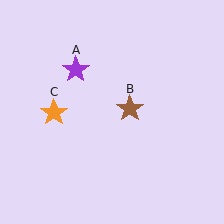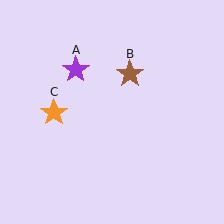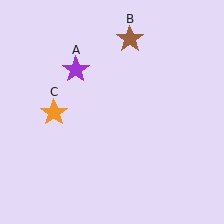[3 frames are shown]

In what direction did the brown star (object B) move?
The brown star (object B) moved up.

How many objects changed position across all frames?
1 object changed position: brown star (object B).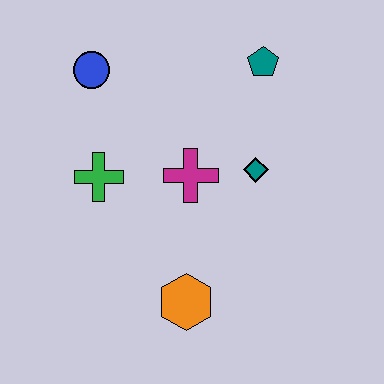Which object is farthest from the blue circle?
The orange hexagon is farthest from the blue circle.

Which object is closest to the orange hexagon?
The magenta cross is closest to the orange hexagon.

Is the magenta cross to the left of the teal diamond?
Yes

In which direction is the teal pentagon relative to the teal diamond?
The teal pentagon is above the teal diamond.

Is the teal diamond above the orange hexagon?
Yes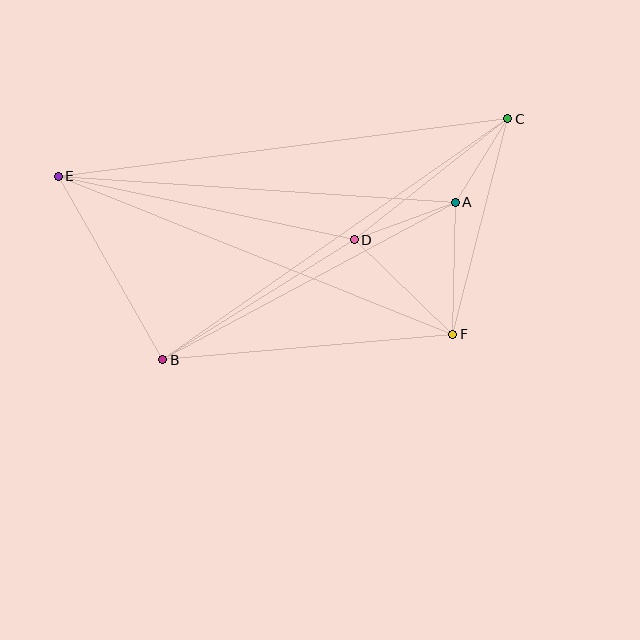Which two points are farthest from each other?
Points C and E are farthest from each other.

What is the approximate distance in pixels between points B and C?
The distance between B and C is approximately 421 pixels.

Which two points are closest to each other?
Points A and C are closest to each other.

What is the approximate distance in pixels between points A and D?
The distance between A and D is approximately 108 pixels.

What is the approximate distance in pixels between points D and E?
The distance between D and E is approximately 303 pixels.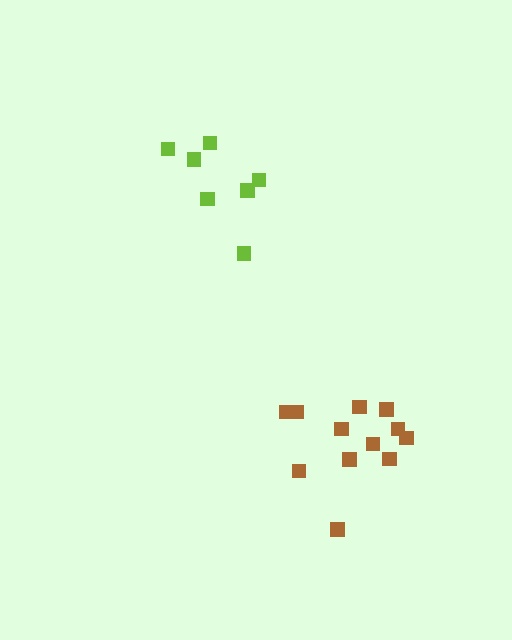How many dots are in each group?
Group 1: 12 dots, Group 2: 7 dots (19 total).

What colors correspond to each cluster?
The clusters are colored: brown, lime.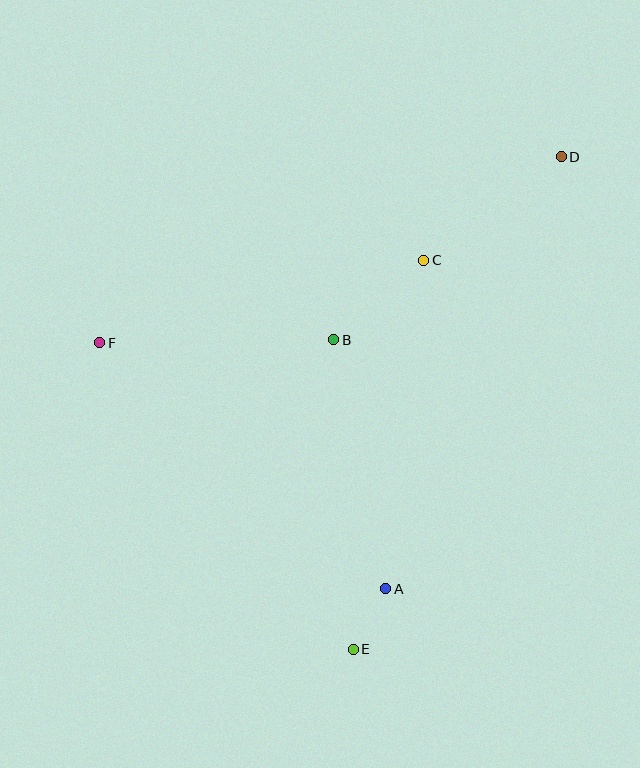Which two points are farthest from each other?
Points D and E are farthest from each other.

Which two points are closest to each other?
Points A and E are closest to each other.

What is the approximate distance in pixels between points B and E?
The distance between B and E is approximately 310 pixels.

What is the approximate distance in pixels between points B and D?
The distance between B and D is approximately 292 pixels.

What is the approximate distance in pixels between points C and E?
The distance between C and E is approximately 395 pixels.